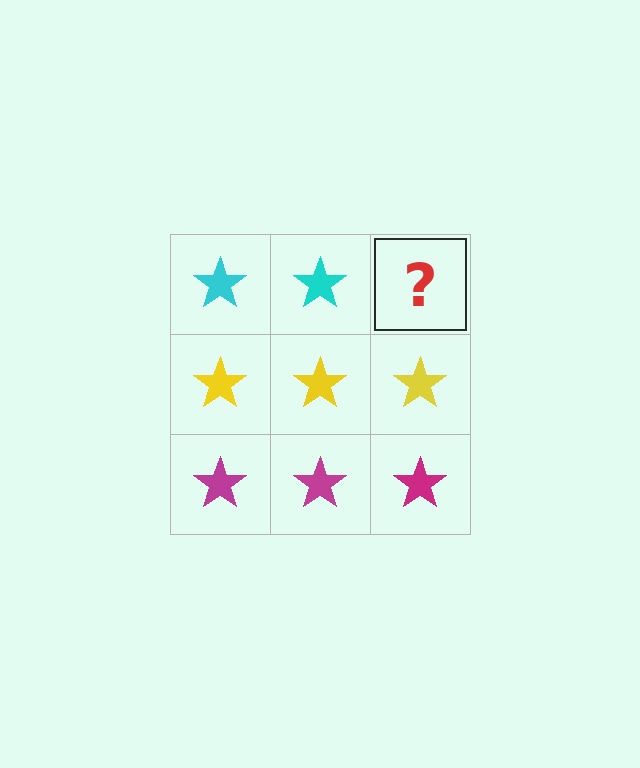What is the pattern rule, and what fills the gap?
The rule is that each row has a consistent color. The gap should be filled with a cyan star.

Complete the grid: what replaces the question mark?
The question mark should be replaced with a cyan star.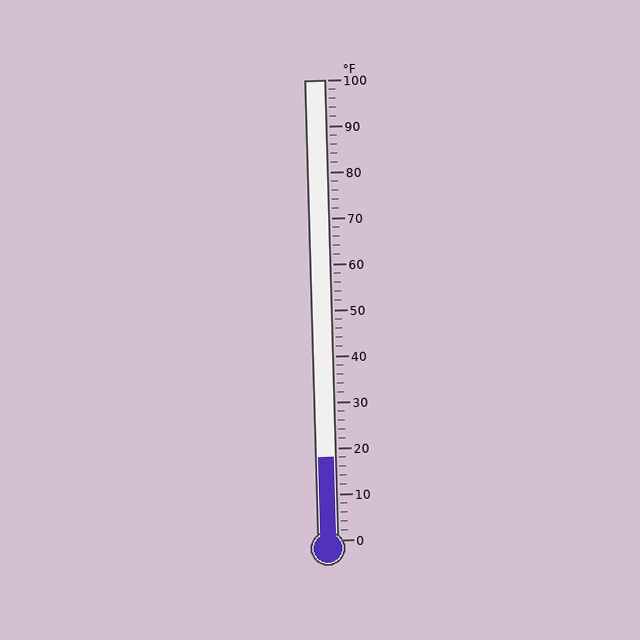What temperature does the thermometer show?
The thermometer shows approximately 18°F.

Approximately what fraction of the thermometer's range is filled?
The thermometer is filled to approximately 20% of its range.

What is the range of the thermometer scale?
The thermometer scale ranges from 0°F to 100°F.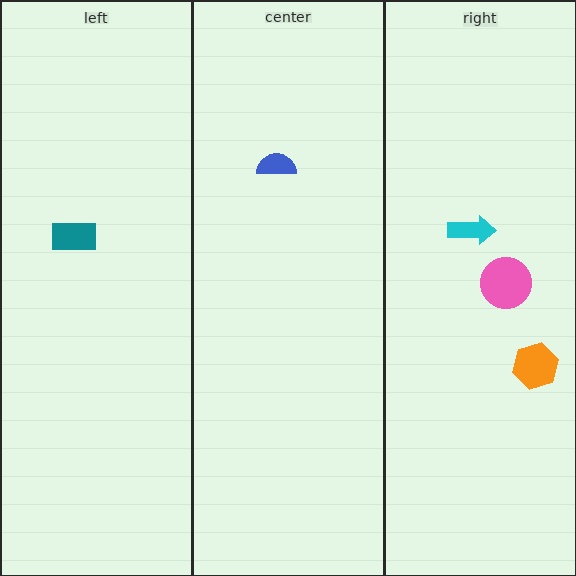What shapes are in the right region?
The pink circle, the cyan arrow, the orange hexagon.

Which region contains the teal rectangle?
The left region.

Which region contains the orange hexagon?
The right region.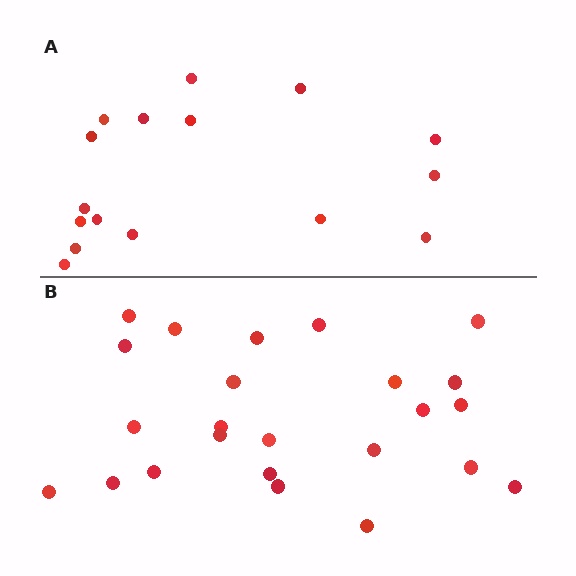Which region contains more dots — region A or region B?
Region B (the bottom region) has more dots.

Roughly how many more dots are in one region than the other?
Region B has roughly 8 or so more dots than region A.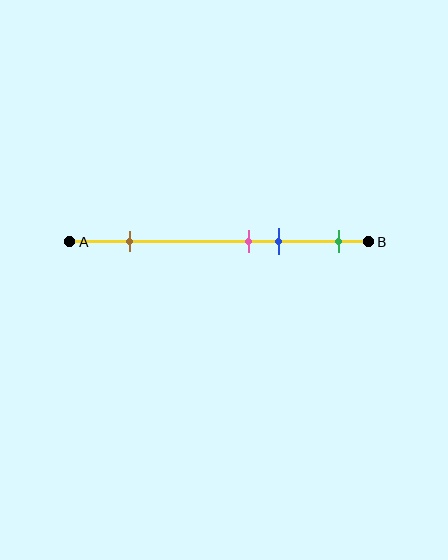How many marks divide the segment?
There are 4 marks dividing the segment.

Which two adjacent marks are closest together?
The pink and blue marks are the closest adjacent pair.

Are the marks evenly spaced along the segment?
No, the marks are not evenly spaced.